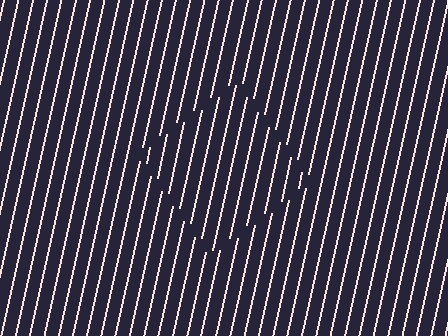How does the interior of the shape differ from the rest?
The interior of the shape contains the same grating, shifted by half a period — the contour is defined by the phase discontinuity where line-ends from the inner and outer gratings abut.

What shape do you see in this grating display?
An illusory square. The interior of the shape contains the same grating, shifted by half a period — the contour is defined by the phase discontinuity where line-ends from the inner and outer gratings abut.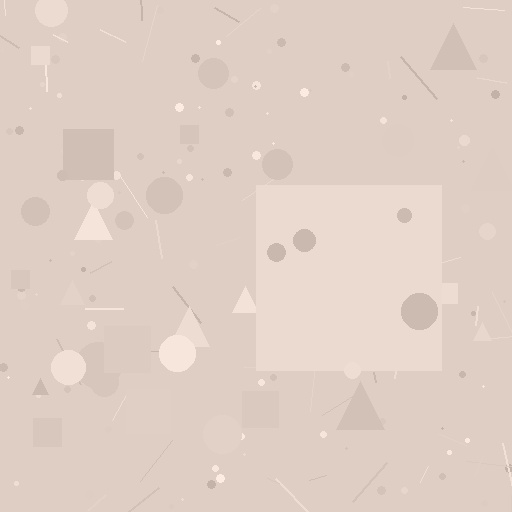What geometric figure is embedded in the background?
A square is embedded in the background.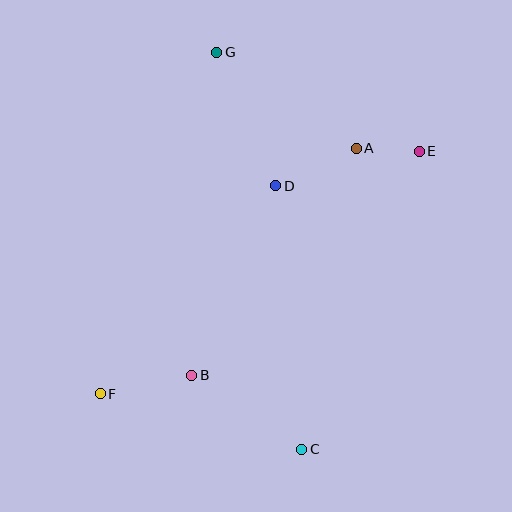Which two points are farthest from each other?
Points C and G are farthest from each other.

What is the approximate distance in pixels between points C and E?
The distance between C and E is approximately 320 pixels.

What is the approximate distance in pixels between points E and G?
The distance between E and G is approximately 225 pixels.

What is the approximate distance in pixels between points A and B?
The distance between A and B is approximately 280 pixels.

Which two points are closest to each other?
Points A and E are closest to each other.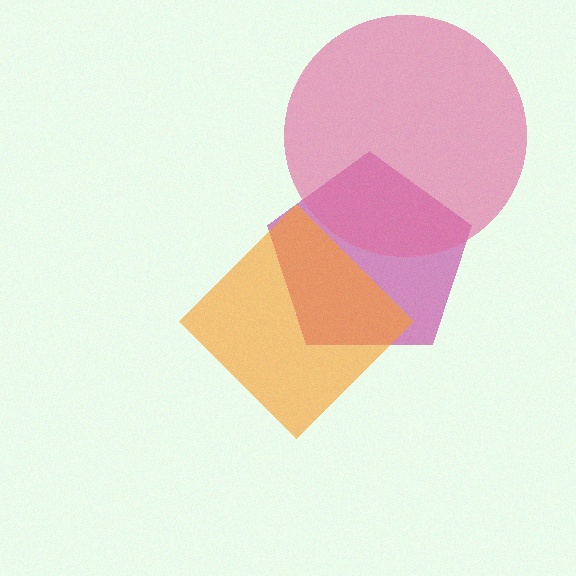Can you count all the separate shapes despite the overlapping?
Yes, there are 3 separate shapes.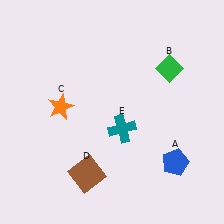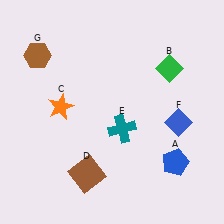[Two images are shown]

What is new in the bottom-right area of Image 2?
A blue diamond (F) was added in the bottom-right area of Image 2.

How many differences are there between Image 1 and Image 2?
There are 2 differences between the two images.